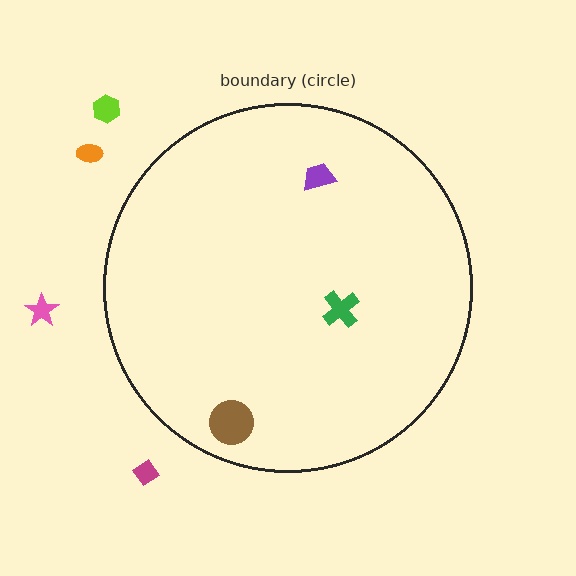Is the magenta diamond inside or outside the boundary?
Outside.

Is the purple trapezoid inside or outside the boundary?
Inside.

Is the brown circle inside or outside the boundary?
Inside.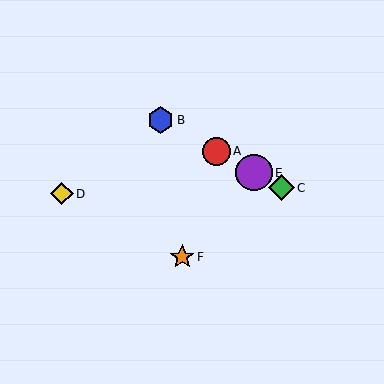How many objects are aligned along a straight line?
4 objects (A, B, C, E) are aligned along a straight line.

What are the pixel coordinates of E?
Object E is at (254, 173).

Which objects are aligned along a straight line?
Objects A, B, C, E are aligned along a straight line.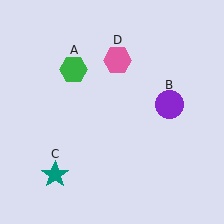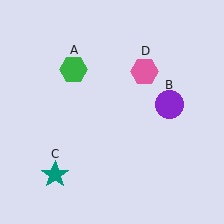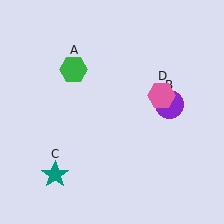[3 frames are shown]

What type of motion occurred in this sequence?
The pink hexagon (object D) rotated clockwise around the center of the scene.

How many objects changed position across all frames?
1 object changed position: pink hexagon (object D).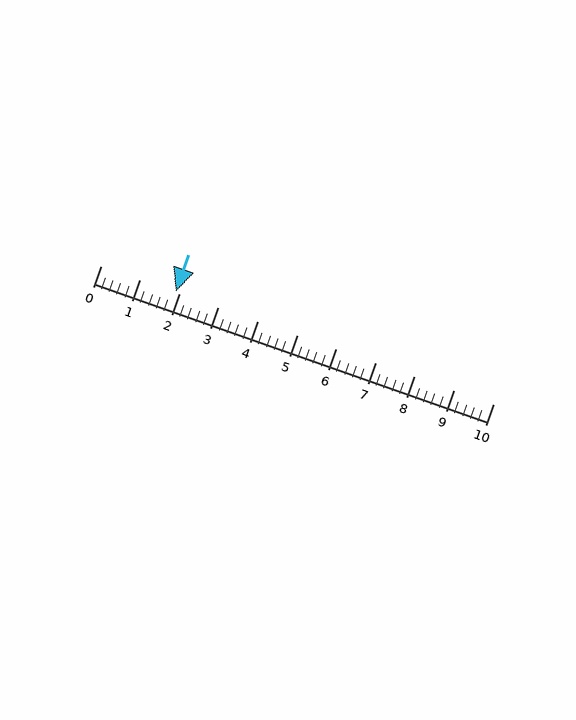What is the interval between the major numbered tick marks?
The major tick marks are spaced 1 units apart.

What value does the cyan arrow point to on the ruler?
The cyan arrow points to approximately 1.9.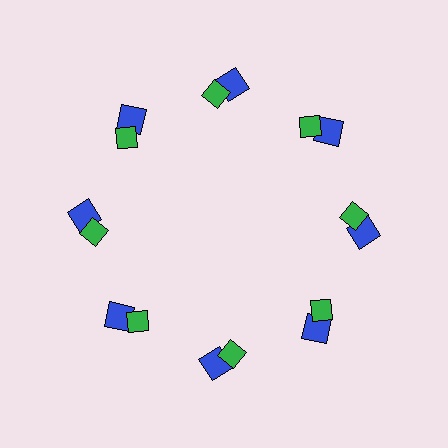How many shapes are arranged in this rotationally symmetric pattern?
There are 16 shapes, arranged in 8 groups of 2.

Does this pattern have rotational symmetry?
Yes, this pattern has 8-fold rotational symmetry. It looks the same after rotating 45 degrees around the center.